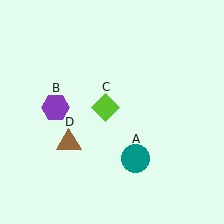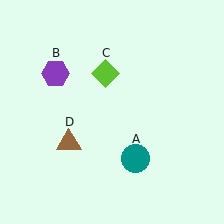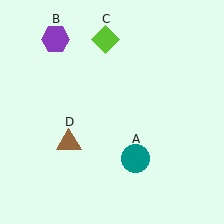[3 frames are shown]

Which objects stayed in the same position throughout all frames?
Teal circle (object A) and brown triangle (object D) remained stationary.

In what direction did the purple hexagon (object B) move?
The purple hexagon (object B) moved up.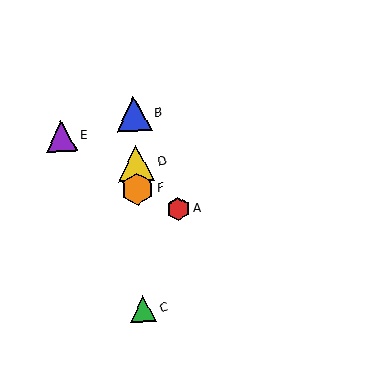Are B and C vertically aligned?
Yes, both are at x≈134.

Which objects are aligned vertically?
Objects B, C, D, F are aligned vertically.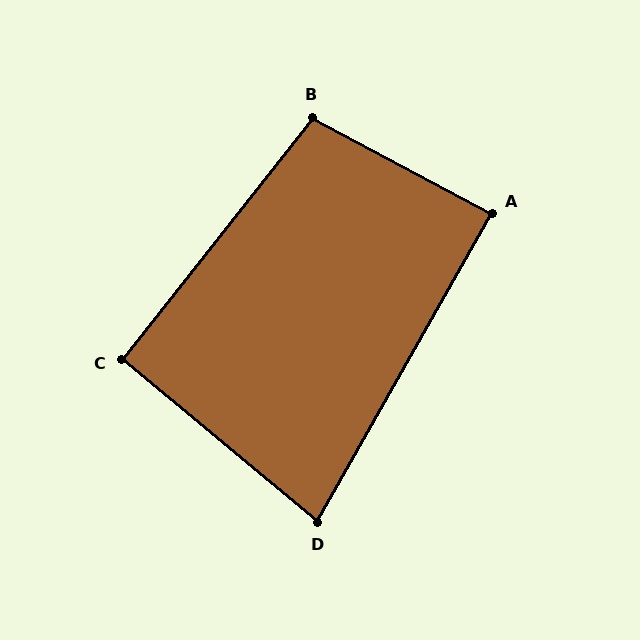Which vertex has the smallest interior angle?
D, at approximately 80 degrees.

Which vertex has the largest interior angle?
B, at approximately 100 degrees.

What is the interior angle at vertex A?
Approximately 88 degrees (approximately right).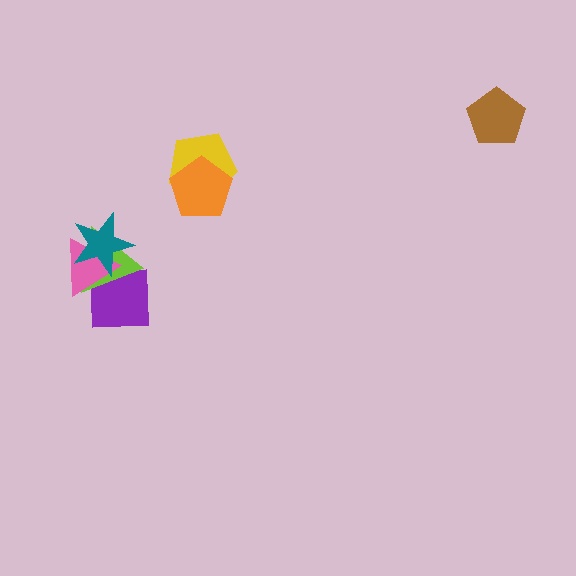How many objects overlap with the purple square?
3 objects overlap with the purple square.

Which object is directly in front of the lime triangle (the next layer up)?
The pink triangle is directly in front of the lime triangle.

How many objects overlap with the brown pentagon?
0 objects overlap with the brown pentagon.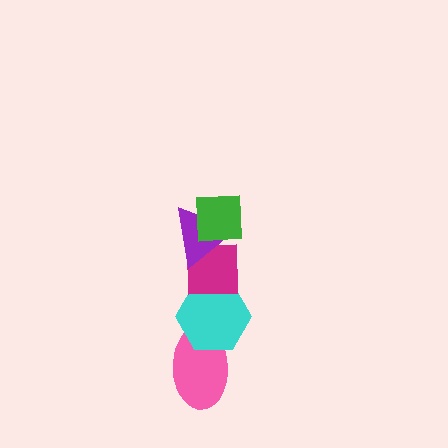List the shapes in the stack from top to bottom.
From top to bottom: the green square, the purple triangle, the magenta square, the cyan hexagon, the pink ellipse.